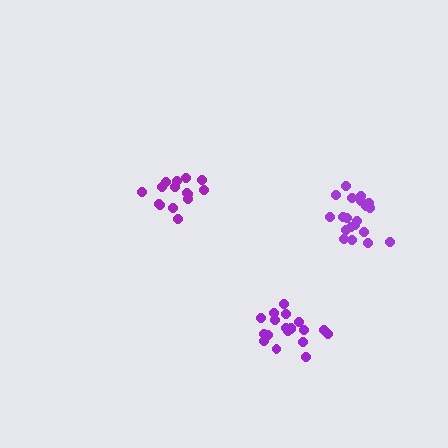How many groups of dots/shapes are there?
There are 3 groups.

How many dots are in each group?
Group 1: 20 dots, Group 2: 19 dots, Group 3: 15 dots (54 total).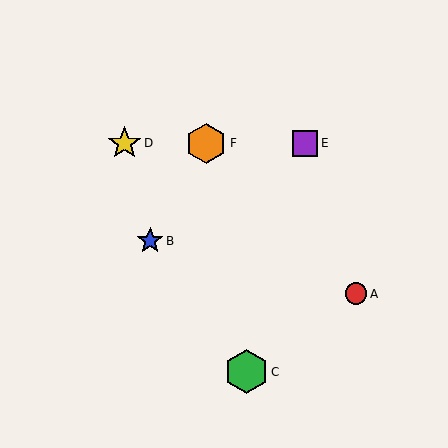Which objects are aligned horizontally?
Objects D, E, F are aligned horizontally.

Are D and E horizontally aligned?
Yes, both are at y≈143.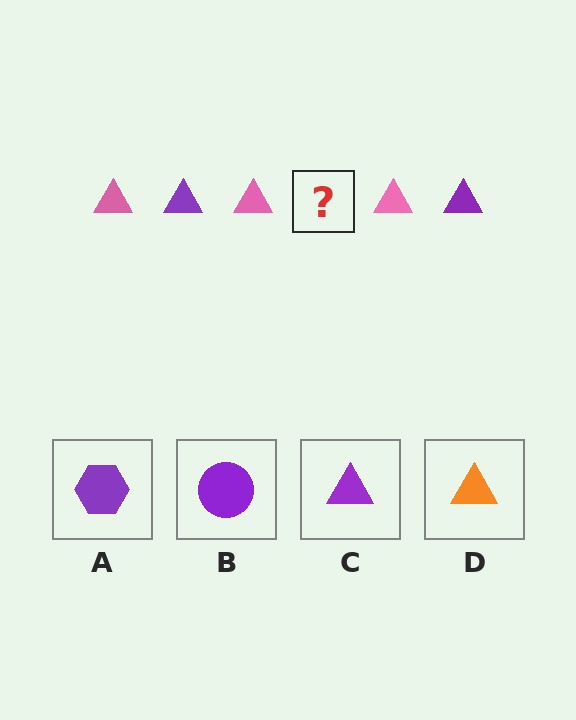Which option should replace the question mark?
Option C.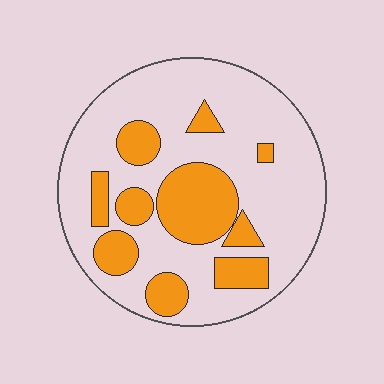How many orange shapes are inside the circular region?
10.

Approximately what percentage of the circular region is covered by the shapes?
Approximately 30%.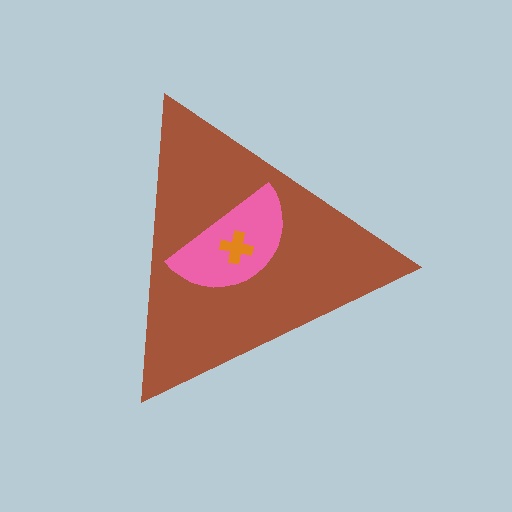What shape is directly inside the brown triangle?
The pink semicircle.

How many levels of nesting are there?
3.